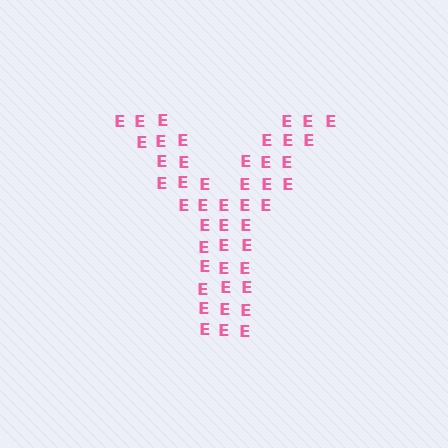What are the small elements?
The small elements are letter E's.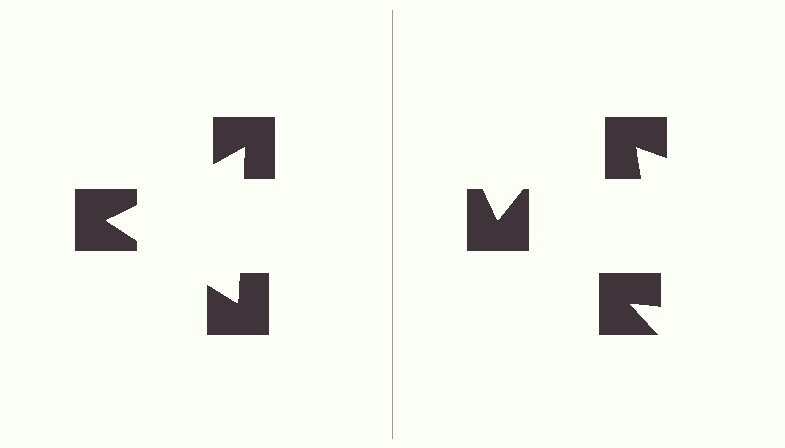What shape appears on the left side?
An illusory triangle.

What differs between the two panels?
The notched squares are positioned identically on both sides; only the wedge orientations differ. On the left they align to a triangle; on the right they are misaligned.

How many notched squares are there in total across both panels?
6 — 3 on each side.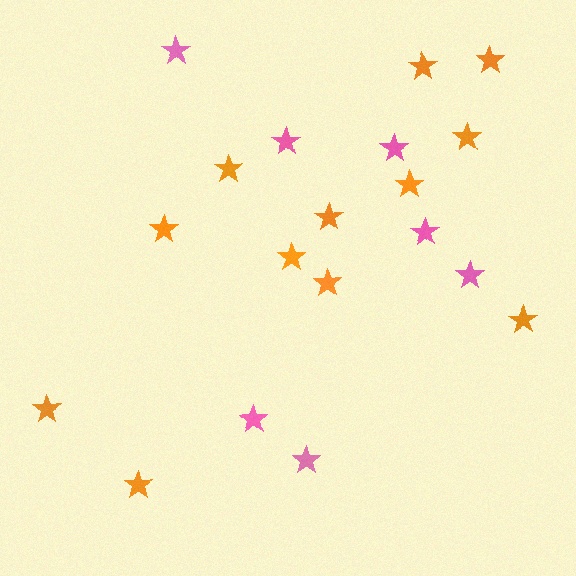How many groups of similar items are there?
There are 2 groups: one group of orange stars (12) and one group of pink stars (7).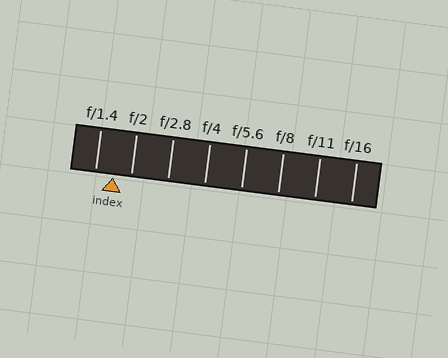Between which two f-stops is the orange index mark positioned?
The index mark is between f/1.4 and f/2.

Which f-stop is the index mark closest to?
The index mark is closest to f/2.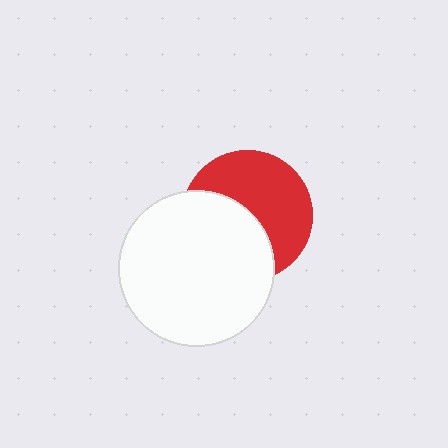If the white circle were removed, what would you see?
You would see the complete red circle.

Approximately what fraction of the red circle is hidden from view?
Roughly 46% of the red circle is hidden behind the white circle.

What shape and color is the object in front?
The object in front is a white circle.